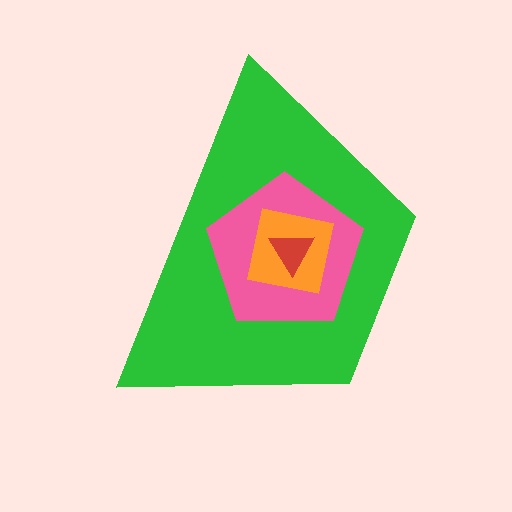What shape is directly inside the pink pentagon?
The orange square.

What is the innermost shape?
The red triangle.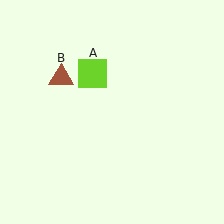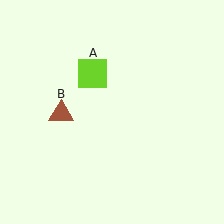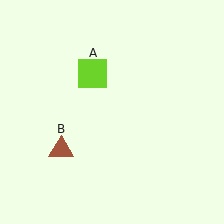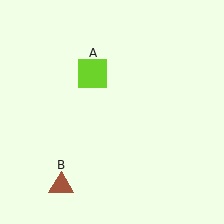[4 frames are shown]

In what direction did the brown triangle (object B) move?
The brown triangle (object B) moved down.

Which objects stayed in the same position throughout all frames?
Lime square (object A) remained stationary.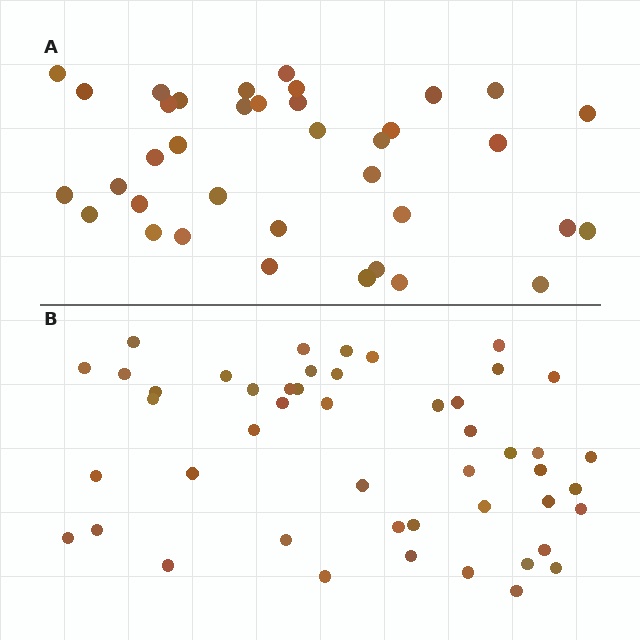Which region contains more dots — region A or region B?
Region B (the bottom region) has more dots.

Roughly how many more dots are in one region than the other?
Region B has roughly 12 or so more dots than region A.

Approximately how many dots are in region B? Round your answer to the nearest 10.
About 50 dots. (The exact count is 48, which rounds to 50.)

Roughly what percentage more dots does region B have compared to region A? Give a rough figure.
About 30% more.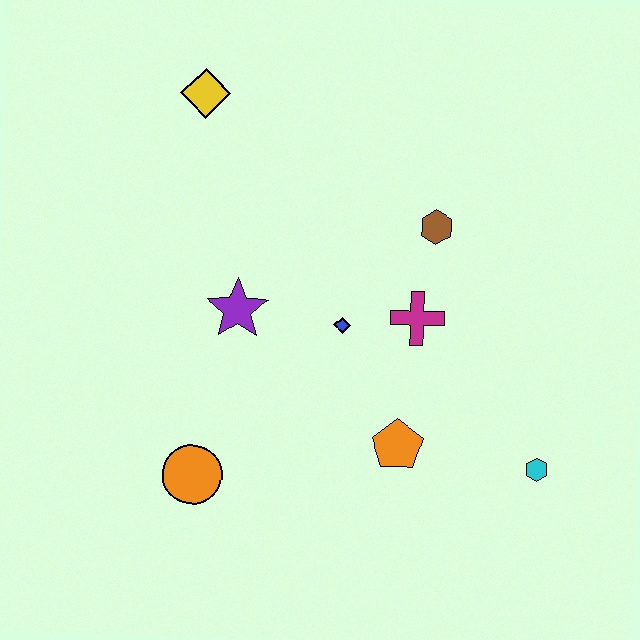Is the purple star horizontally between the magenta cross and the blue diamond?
No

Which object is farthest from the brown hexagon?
The orange circle is farthest from the brown hexagon.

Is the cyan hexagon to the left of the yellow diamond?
No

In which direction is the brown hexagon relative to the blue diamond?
The brown hexagon is above the blue diamond.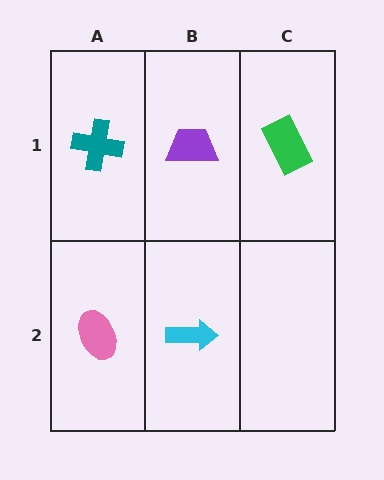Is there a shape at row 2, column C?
No, that cell is empty.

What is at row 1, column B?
A purple trapezoid.